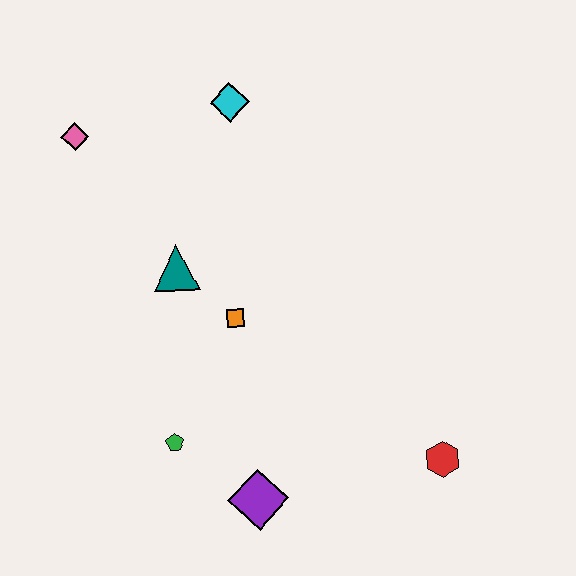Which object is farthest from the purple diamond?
The pink diamond is farthest from the purple diamond.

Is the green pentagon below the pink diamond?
Yes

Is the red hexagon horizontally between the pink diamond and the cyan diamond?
No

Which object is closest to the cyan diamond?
The pink diamond is closest to the cyan diamond.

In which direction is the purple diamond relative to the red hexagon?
The purple diamond is to the left of the red hexagon.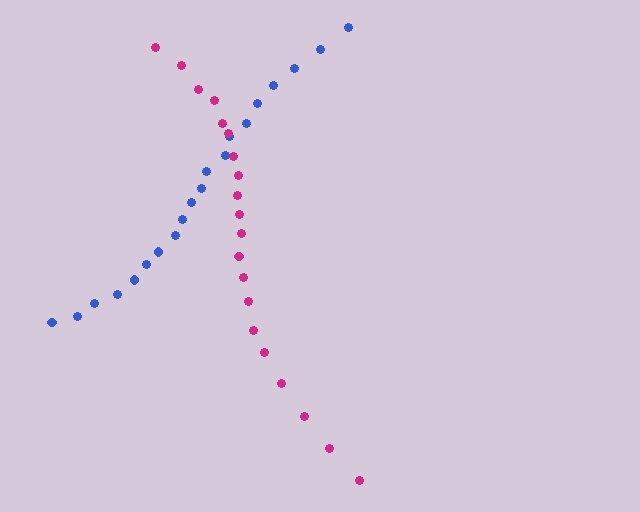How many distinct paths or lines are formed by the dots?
There are 2 distinct paths.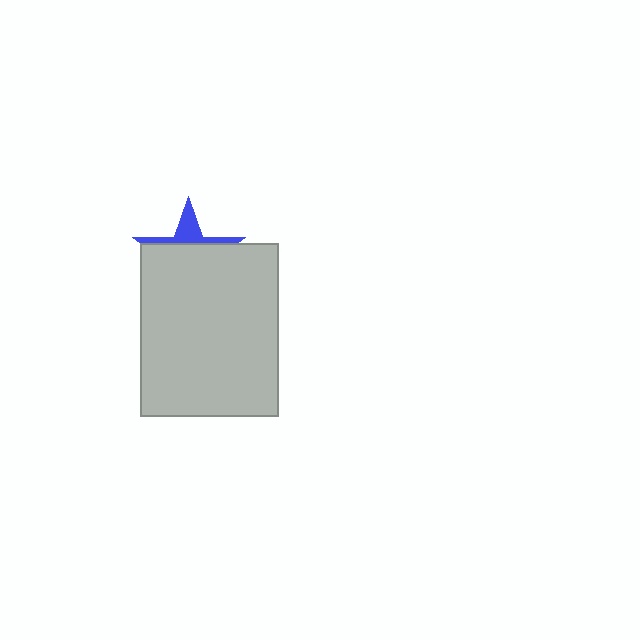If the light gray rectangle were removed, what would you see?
You would see the complete blue star.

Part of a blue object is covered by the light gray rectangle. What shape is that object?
It is a star.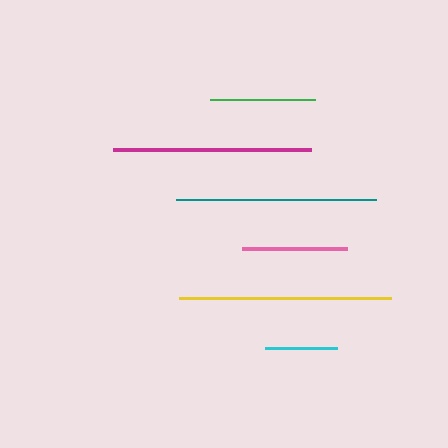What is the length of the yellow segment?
The yellow segment is approximately 212 pixels long.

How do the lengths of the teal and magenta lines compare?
The teal and magenta lines are approximately the same length.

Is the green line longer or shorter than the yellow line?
The yellow line is longer than the green line.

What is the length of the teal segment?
The teal segment is approximately 201 pixels long.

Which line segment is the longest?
The yellow line is the longest at approximately 212 pixels.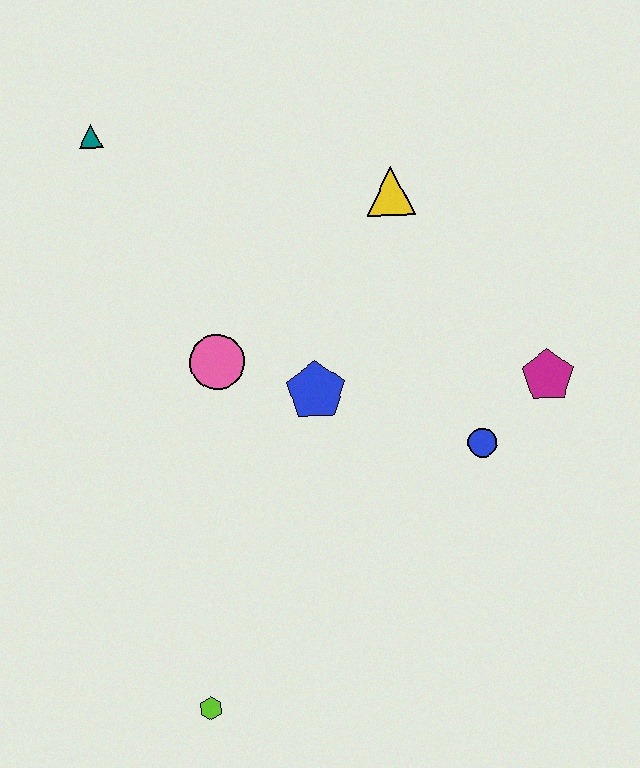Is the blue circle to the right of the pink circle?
Yes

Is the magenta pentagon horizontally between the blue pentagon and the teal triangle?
No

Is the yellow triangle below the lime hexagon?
No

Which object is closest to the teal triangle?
The pink circle is closest to the teal triangle.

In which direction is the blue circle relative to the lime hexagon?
The blue circle is to the right of the lime hexagon.